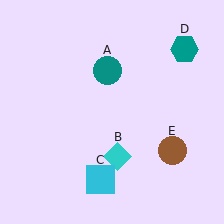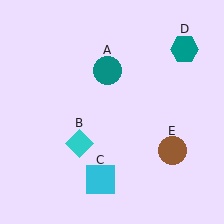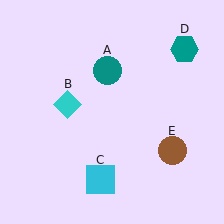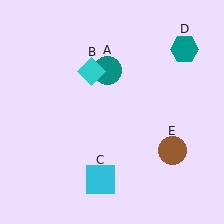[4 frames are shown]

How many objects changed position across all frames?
1 object changed position: cyan diamond (object B).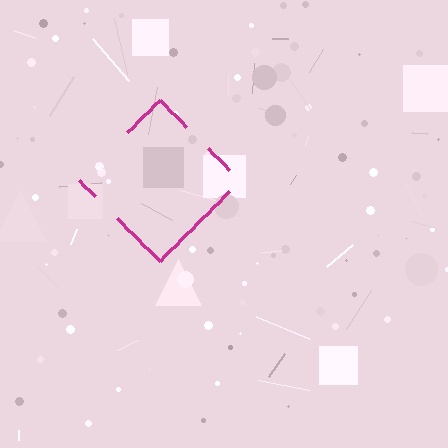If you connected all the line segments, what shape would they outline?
They would outline a diamond.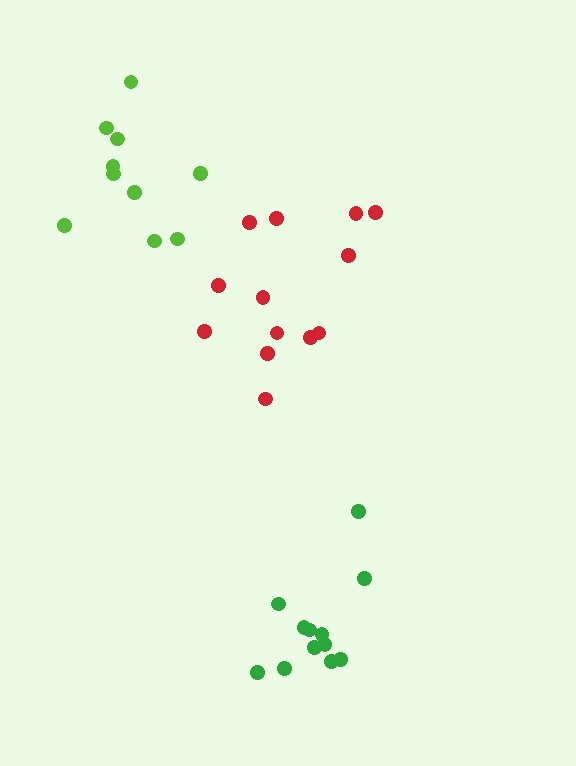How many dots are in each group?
Group 1: 12 dots, Group 2: 13 dots, Group 3: 10 dots (35 total).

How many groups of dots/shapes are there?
There are 3 groups.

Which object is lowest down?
The green cluster is bottommost.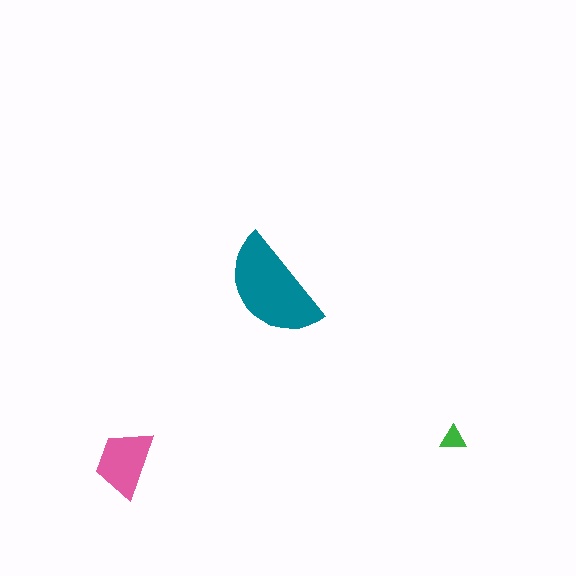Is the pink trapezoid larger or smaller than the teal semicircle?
Smaller.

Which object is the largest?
The teal semicircle.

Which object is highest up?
The teal semicircle is topmost.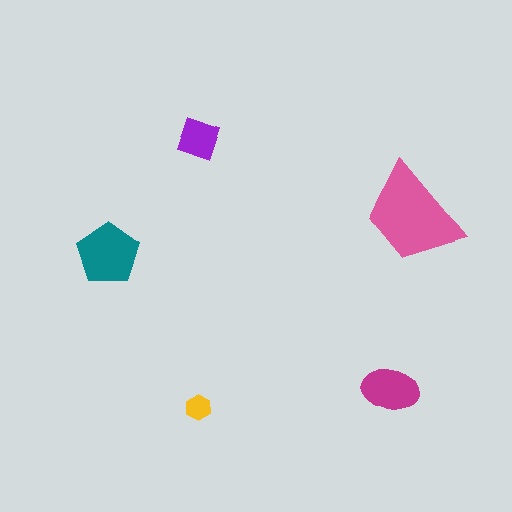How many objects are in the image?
There are 5 objects in the image.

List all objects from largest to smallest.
The pink trapezoid, the teal pentagon, the magenta ellipse, the purple square, the yellow hexagon.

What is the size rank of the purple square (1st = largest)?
4th.